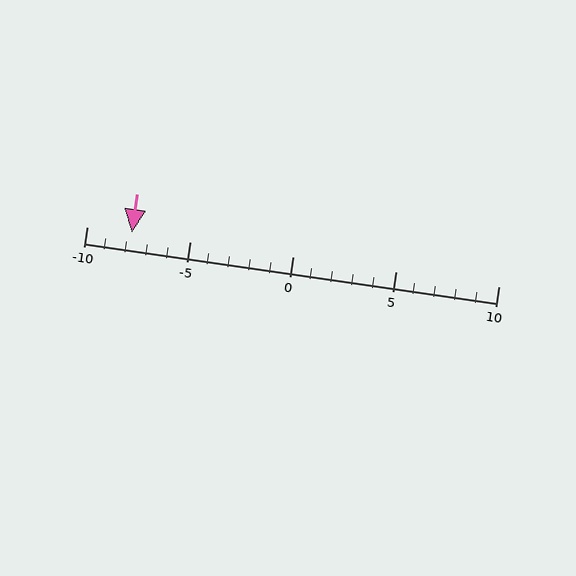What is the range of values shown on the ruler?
The ruler shows values from -10 to 10.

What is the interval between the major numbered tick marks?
The major tick marks are spaced 5 units apart.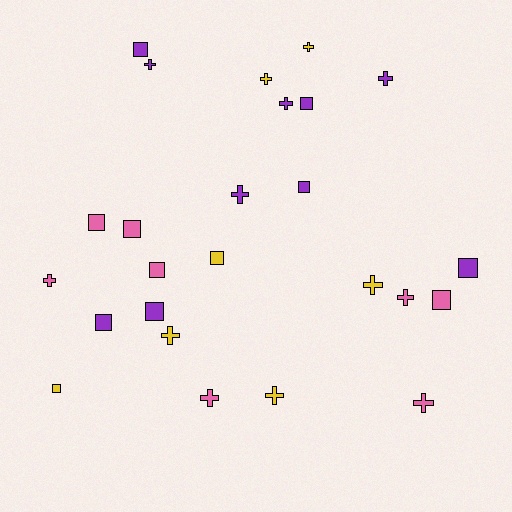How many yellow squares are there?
There are 2 yellow squares.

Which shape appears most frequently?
Cross, with 13 objects.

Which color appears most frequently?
Purple, with 10 objects.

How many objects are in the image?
There are 25 objects.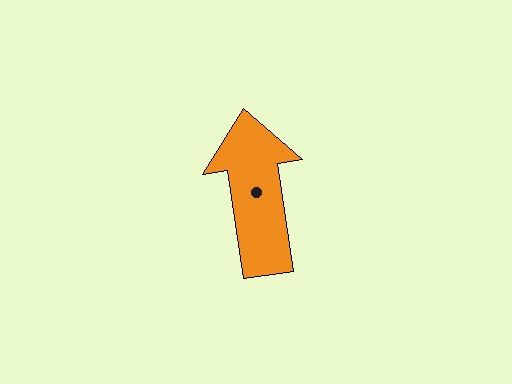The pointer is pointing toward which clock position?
Roughly 12 o'clock.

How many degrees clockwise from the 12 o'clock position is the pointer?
Approximately 351 degrees.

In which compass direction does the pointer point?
North.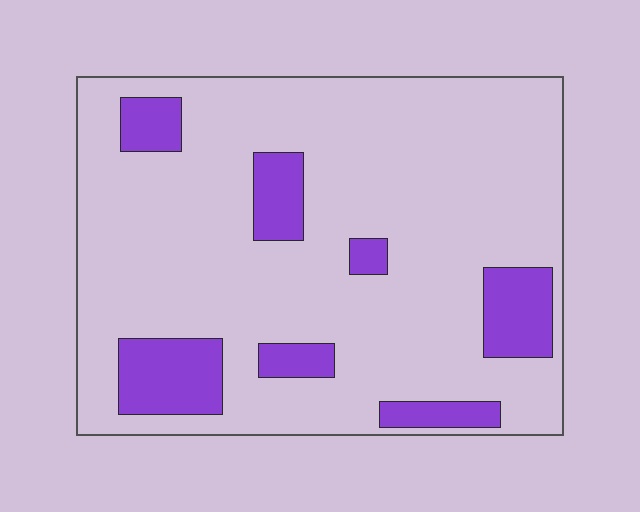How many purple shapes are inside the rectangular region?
7.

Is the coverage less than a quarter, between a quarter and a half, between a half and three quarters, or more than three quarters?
Less than a quarter.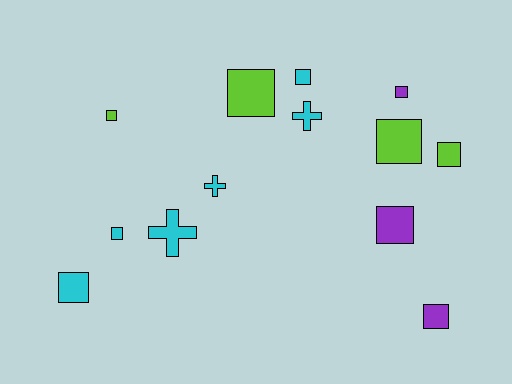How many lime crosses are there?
There are no lime crosses.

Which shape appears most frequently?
Square, with 10 objects.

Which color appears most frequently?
Cyan, with 6 objects.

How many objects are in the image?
There are 13 objects.